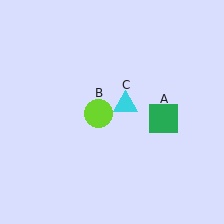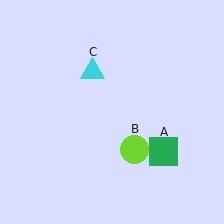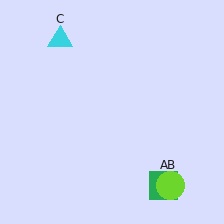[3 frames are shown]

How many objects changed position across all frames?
3 objects changed position: green square (object A), lime circle (object B), cyan triangle (object C).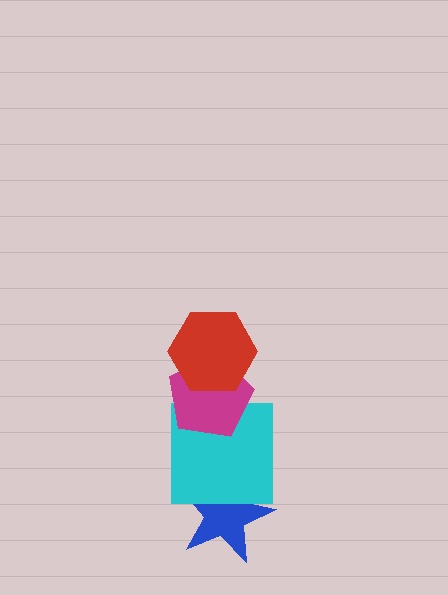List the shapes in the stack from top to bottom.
From top to bottom: the red hexagon, the magenta pentagon, the cyan square, the blue star.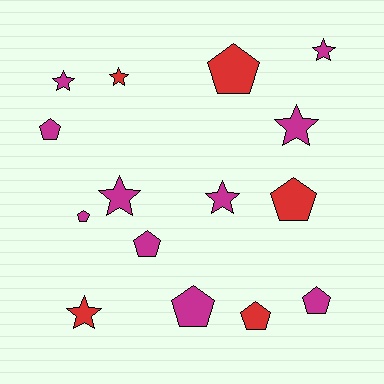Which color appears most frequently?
Magenta, with 10 objects.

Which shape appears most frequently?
Pentagon, with 8 objects.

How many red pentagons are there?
There are 3 red pentagons.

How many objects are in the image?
There are 15 objects.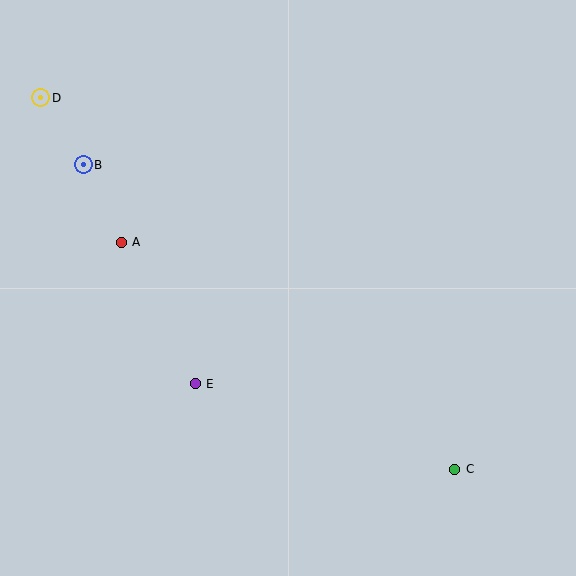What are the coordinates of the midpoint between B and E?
The midpoint between B and E is at (139, 274).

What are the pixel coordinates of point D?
Point D is at (41, 98).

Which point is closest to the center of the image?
Point E at (195, 384) is closest to the center.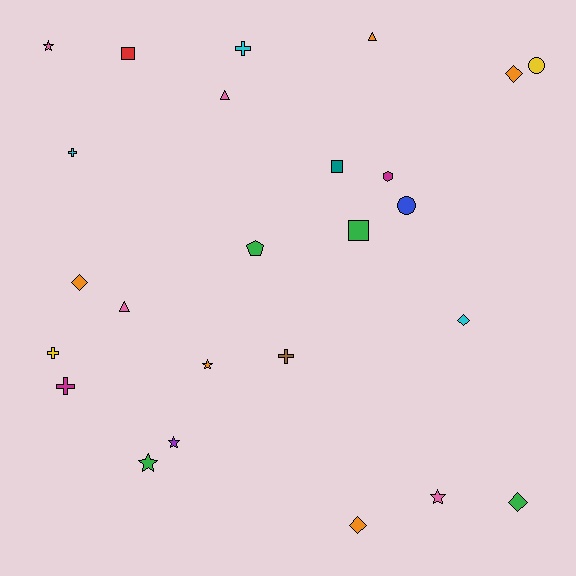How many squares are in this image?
There are 3 squares.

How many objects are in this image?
There are 25 objects.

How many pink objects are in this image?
There are 4 pink objects.